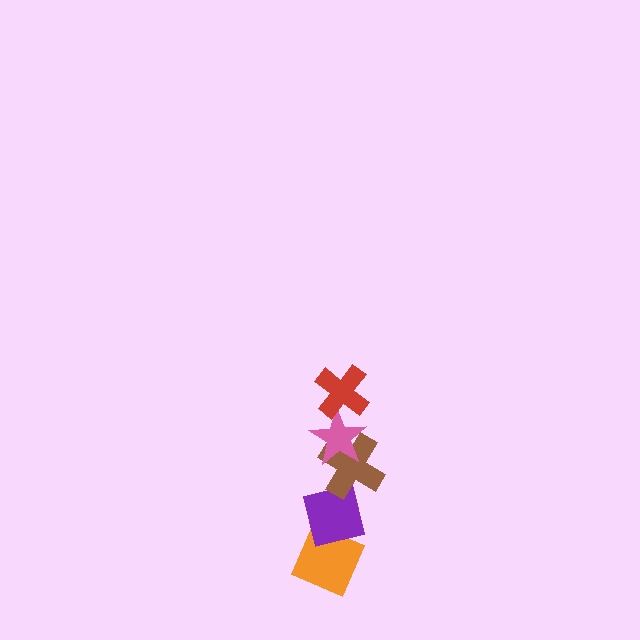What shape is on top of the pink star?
The red cross is on top of the pink star.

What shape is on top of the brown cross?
The pink star is on top of the brown cross.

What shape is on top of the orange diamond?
The purple square is on top of the orange diamond.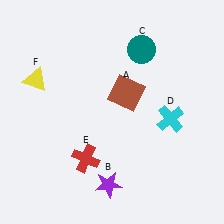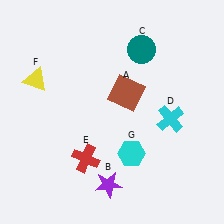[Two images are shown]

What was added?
A cyan hexagon (G) was added in Image 2.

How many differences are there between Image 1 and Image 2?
There is 1 difference between the two images.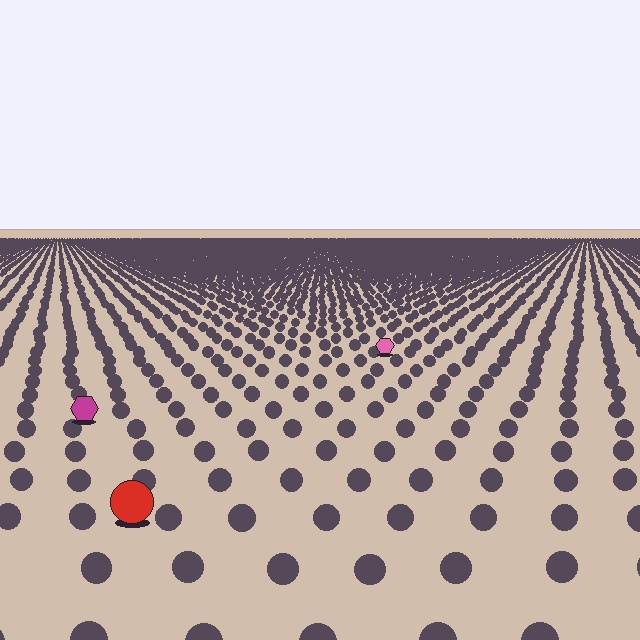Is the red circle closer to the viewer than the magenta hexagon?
Yes. The red circle is closer — you can tell from the texture gradient: the ground texture is coarser near it.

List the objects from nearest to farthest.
From nearest to farthest: the red circle, the magenta hexagon, the pink hexagon.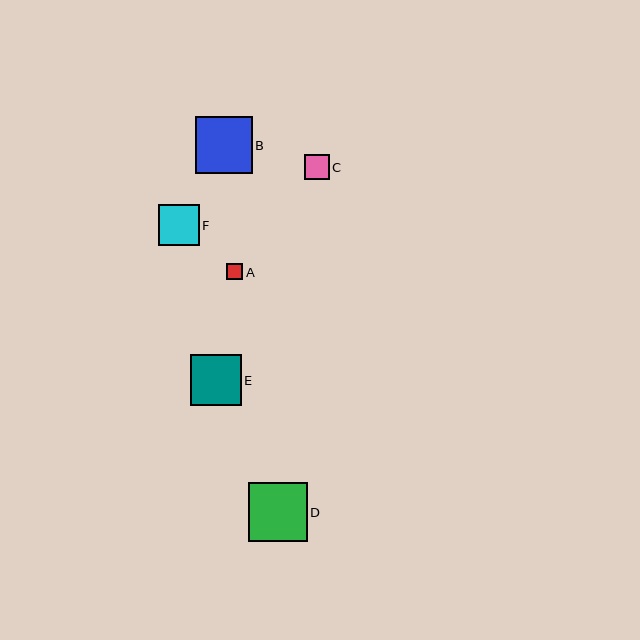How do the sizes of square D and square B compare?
Square D and square B are approximately the same size.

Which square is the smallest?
Square A is the smallest with a size of approximately 16 pixels.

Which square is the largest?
Square D is the largest with a size of approximately 59 pixels.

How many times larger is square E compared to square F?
Square E is approximately 1.2 times the size of square F.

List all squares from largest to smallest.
From largest to smallest: D, B, E, F, C, A.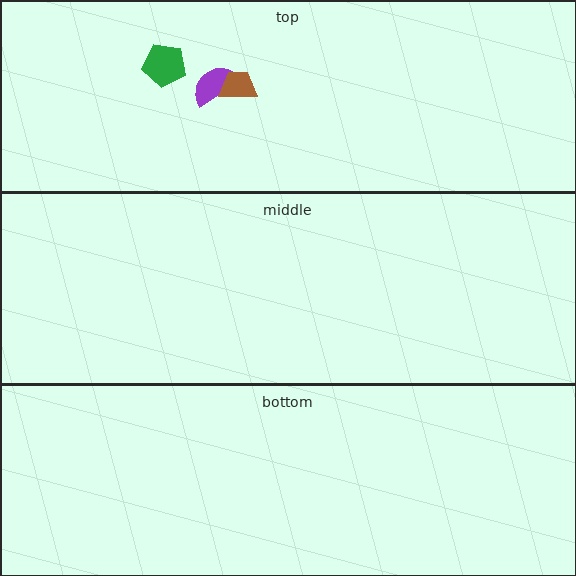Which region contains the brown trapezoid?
The top region.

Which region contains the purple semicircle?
The top region.